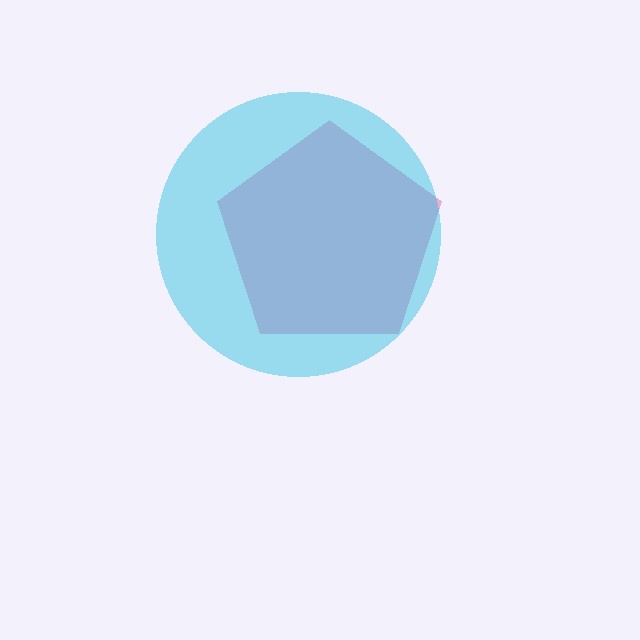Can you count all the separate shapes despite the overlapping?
Yes, there are 2 separate shapes.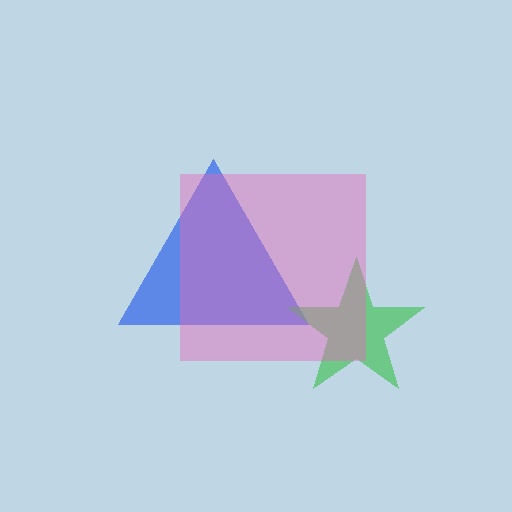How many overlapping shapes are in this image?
There are 3 overlapping shapes in the image.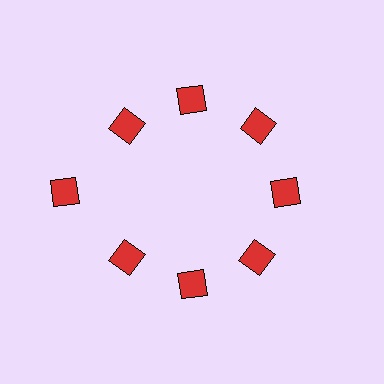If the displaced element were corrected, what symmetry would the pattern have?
It would have 8-fold rotational symmetry — the pattern would map onto itself every 45 degrees.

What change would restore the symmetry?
The symmetry would be restored by moving it inward, back onto the ring so that all 8 squares sit at equal angles and equal distance from the center.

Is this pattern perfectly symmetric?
No. The 8 red squares are arranged in a ring, but one element near the 9 o'clock position is pushed outward from the center, breaking the 8-fold rotational symmetry.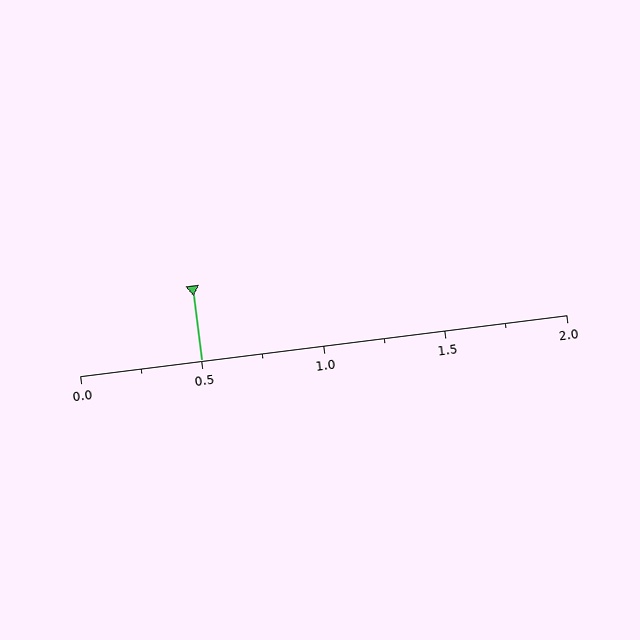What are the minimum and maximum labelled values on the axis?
The axis runs from 0.0 to 2.0.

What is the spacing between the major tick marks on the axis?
The major ticks are spaced 0.5 apart.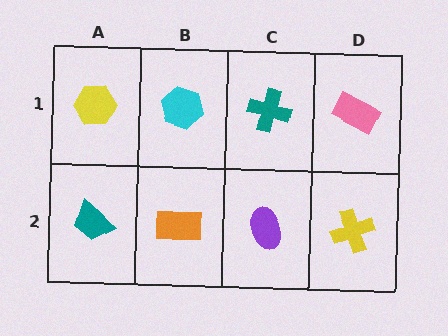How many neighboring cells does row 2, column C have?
3.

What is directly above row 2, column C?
A teal cross.